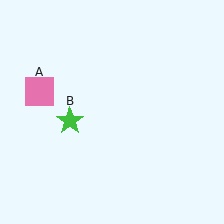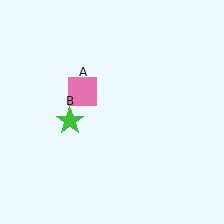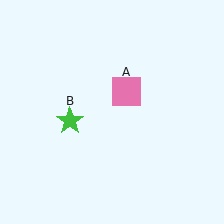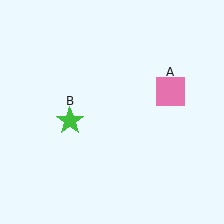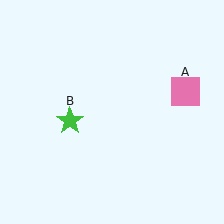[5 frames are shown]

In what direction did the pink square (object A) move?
The pink square (object A) moved right.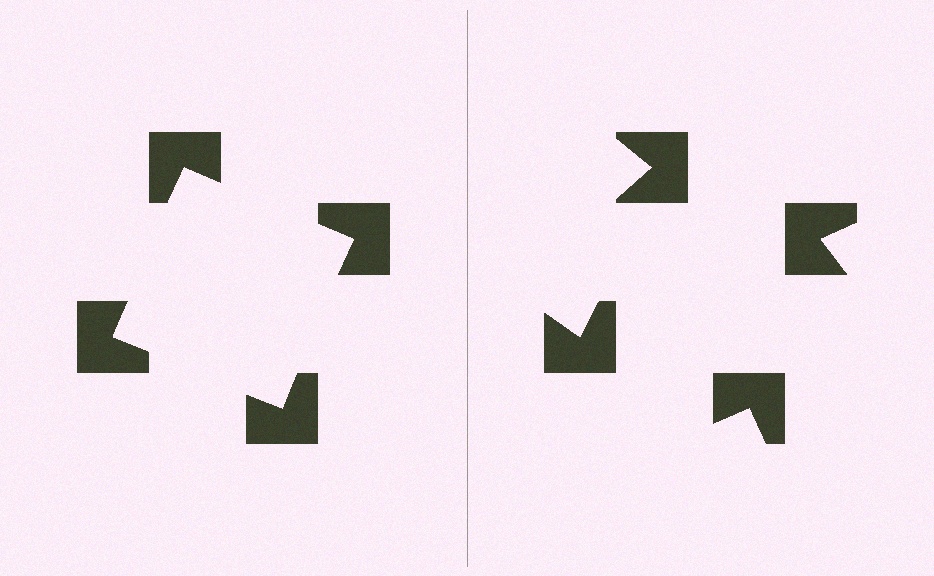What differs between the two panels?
The notched squares are positioned identically on both sides; only the wedge orientations differ. On the left they align to a square; on the right they are misaligned.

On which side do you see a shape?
An illusory square appears on the left side. On the right side the wedge cuts are rotated, so no coherent shape forms.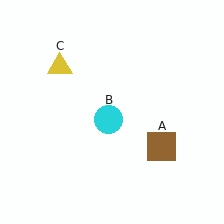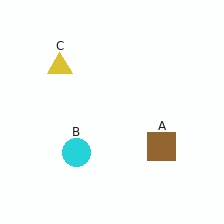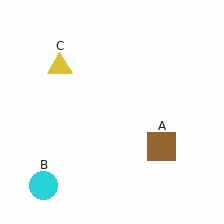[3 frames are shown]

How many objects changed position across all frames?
1 object changed position: cyan circle (object B).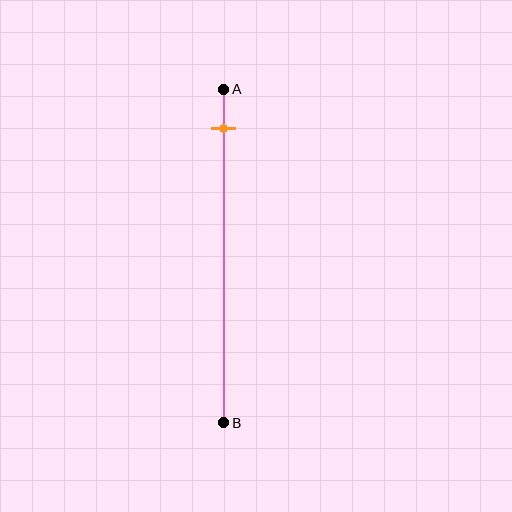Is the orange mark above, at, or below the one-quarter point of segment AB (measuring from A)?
The orange mark is above the one-quarter point of segment AB.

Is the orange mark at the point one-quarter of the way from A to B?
No, the mark is at about 10% from A, not at the 25% one-quarter point.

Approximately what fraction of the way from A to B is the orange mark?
The orange mark is approximately 10% of the way from A to B.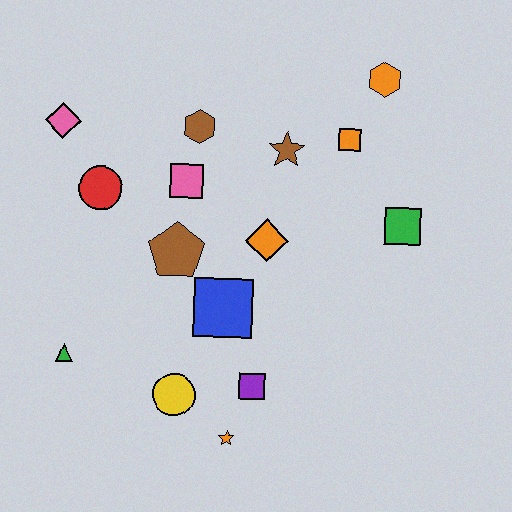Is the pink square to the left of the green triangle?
No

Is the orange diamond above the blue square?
Yes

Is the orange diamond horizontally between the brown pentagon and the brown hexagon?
No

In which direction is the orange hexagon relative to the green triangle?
The orange hexagon is to the right of the green triangle.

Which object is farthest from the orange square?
The green triangle is farthest from the orange square.